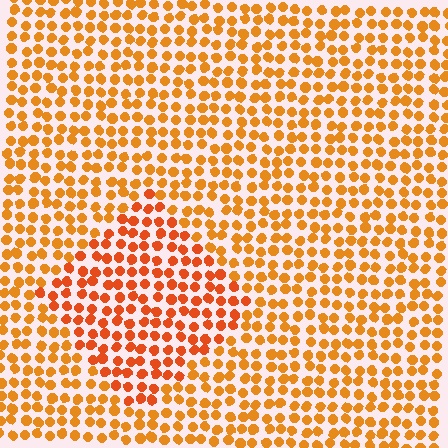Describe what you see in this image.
The image is filled with small orange elements in a uniform arrangement. A diamond-shaped region is visible where the elements are tinted to a slightly different hue, forming a subtle color boundary.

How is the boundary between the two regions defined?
The boundary is defined purely by a slight shift in hue (about 19 degrees). Spacing, size, and orientation are identical on both sides.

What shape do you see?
I see a diamond.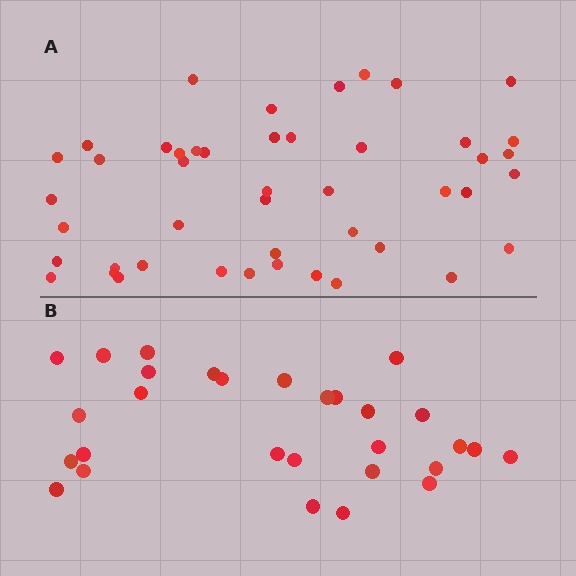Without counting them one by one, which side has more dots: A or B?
Region A (the top region) has more dots.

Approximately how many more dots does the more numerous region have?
Region A has approximately 15 more dots than region B.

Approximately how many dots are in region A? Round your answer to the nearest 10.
About 50 dots. (The exact count is 46, which rounds to 50.)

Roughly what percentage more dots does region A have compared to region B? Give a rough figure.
About 60% more.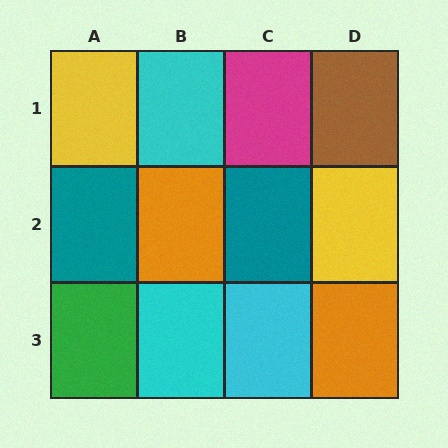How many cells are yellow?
2 cells are yellow.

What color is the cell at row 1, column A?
Yellow.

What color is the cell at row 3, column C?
Cyan.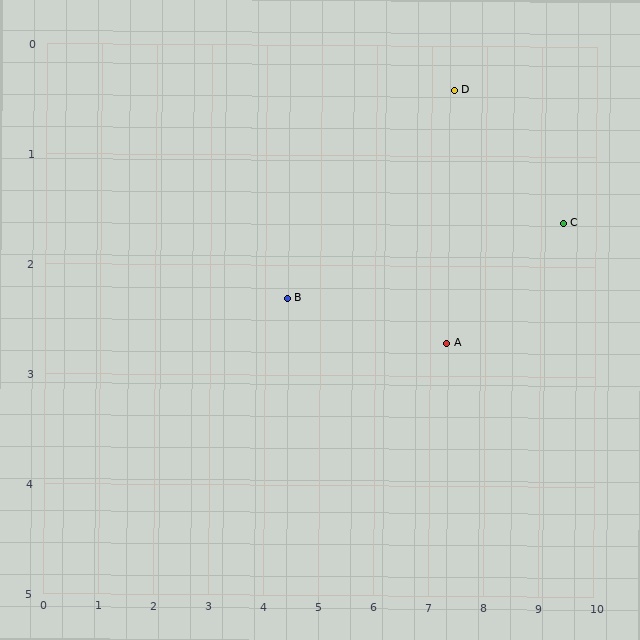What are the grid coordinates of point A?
Point A is at approximately (7.3, 2.7).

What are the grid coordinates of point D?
Point D is at approximately (7.4, 0.4).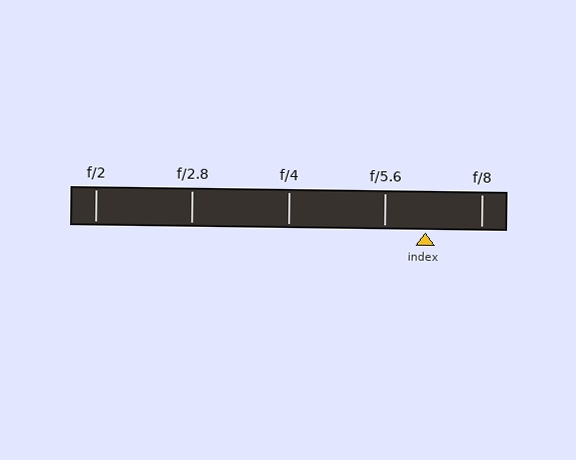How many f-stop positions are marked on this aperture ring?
There are 5 f-stop positions marked.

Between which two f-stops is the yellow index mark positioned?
The index mark is between f/5.6 and f/8.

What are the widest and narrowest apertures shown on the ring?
The widest aperture shown is f/2 and the narrowest is f/8.